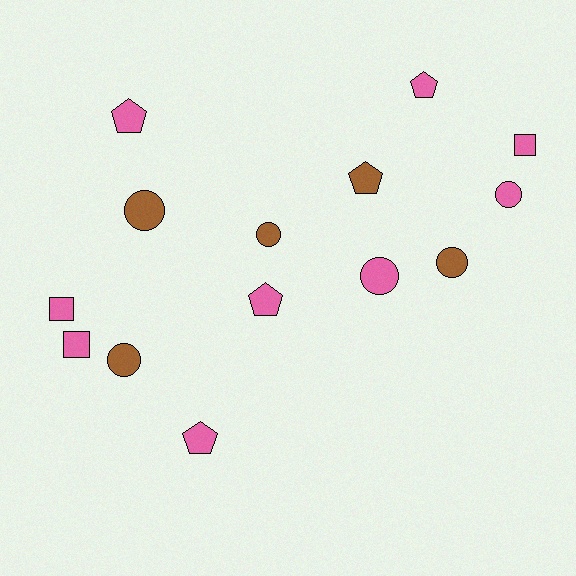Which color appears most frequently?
Pink, with 9 objects.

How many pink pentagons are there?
There are 4 pink pentagons.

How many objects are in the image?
There are 14 objects.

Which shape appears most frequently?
Circle, with 6 objects.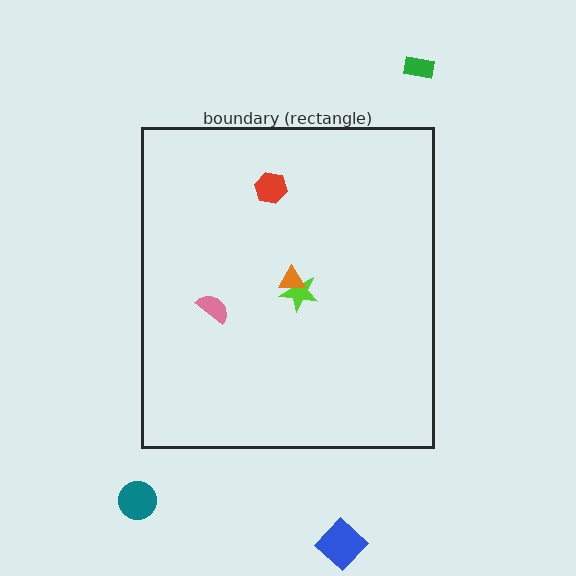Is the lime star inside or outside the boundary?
Inside.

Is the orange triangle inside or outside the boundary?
Inside.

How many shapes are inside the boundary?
4 inside, 3 outside.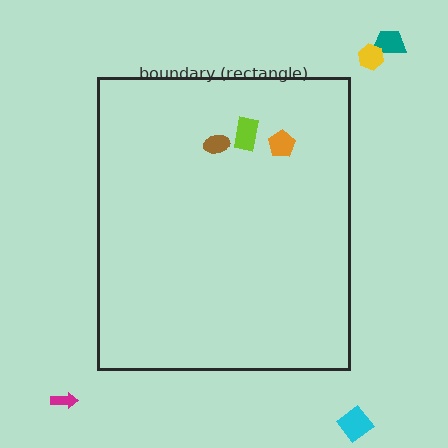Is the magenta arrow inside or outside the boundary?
Outside.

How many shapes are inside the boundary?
3 inside, 4 outside.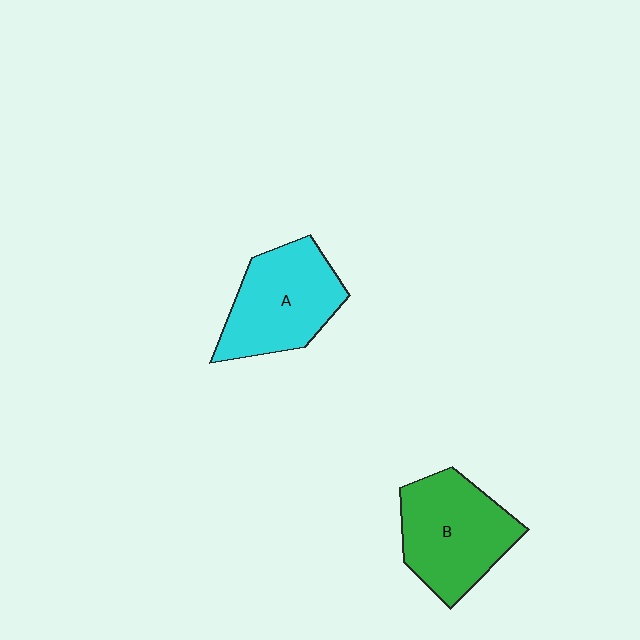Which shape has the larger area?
Shape B (green).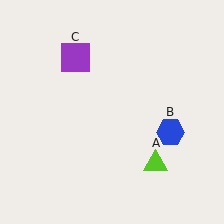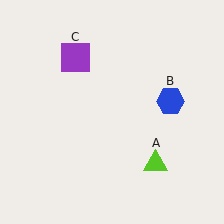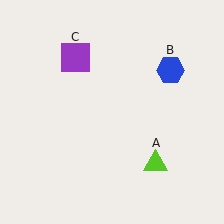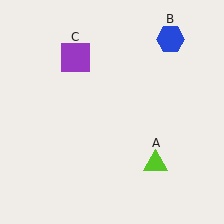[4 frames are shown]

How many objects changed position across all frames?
1 object changed position: blue hexagon (object B).